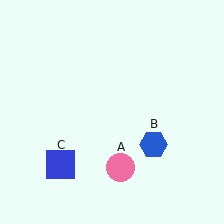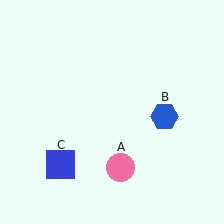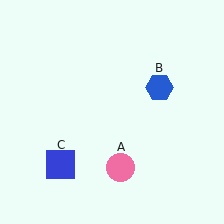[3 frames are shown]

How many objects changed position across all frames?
1 object changed position: blue hexagon (object B).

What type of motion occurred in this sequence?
The blue hexagon (object B) rotated counterclockwise around the center of the scene.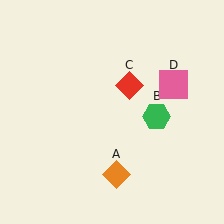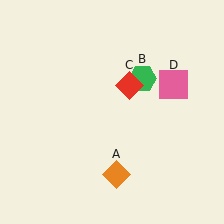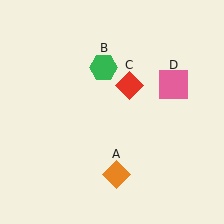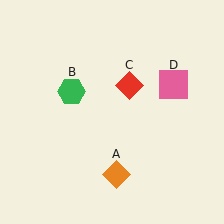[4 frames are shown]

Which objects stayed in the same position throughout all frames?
Orange diamond (object A) and red diamond (object C) and pink square (object D) remained stationary.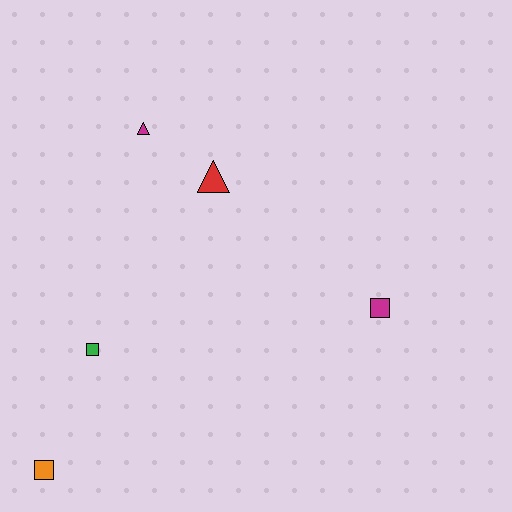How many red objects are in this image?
There is 1 red object.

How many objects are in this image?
There are 5 objects.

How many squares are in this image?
There are 3 squares.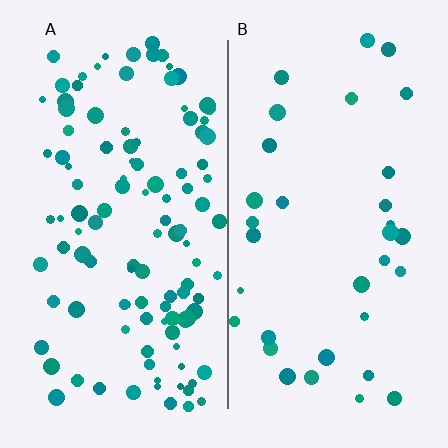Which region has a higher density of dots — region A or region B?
A (the left).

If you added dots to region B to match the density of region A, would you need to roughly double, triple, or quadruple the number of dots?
Approximately triple.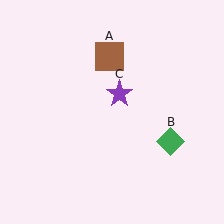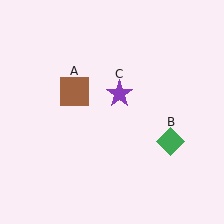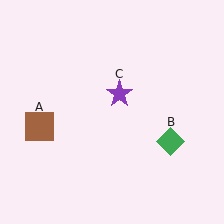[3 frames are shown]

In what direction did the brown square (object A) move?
The brown square (object A) moved down and to the left.